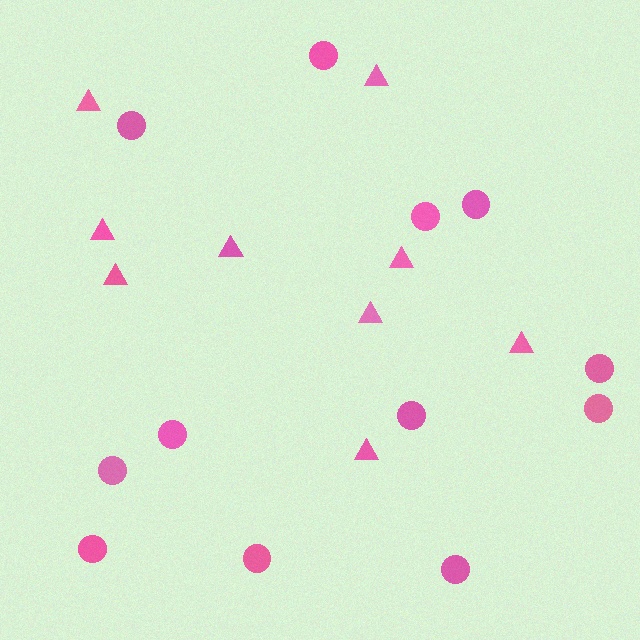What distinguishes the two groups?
There are 2 groups: one group of triangles (9) and one group of circles (12).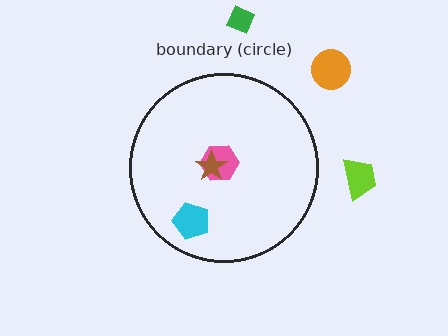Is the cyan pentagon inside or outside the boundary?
Inside.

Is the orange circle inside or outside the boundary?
Outside.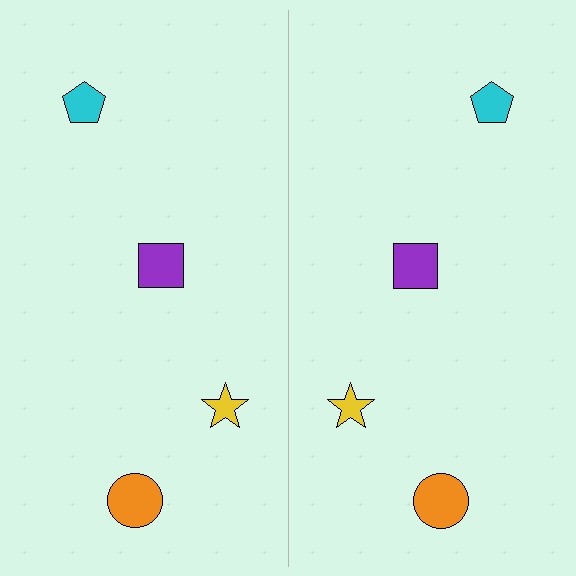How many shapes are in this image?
There are 8 shapes in this image.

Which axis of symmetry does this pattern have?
The pattern has a vertical axis of symmetry running through the center of the image.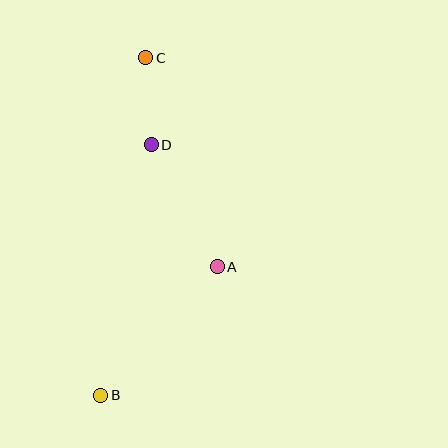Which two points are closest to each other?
Points C and D are closest to each other.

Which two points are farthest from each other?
Points B and C are farthest from each other.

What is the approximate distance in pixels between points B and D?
The distance between B and D is approximately 256 pixels.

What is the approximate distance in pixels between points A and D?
The distance between A and D is approximately 139 pixels.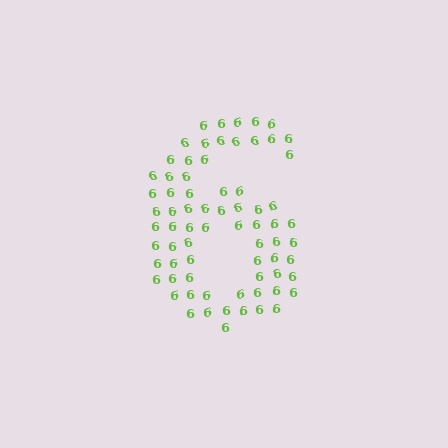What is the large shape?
The large shape is the digit 6.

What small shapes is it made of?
It is made of small digit 6's.